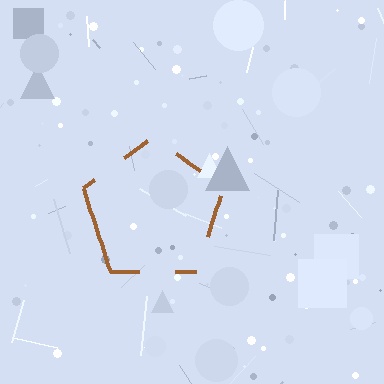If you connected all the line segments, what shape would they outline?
They would outline a pentagon.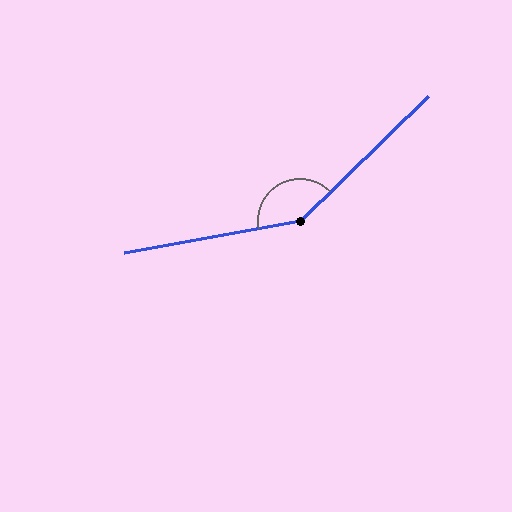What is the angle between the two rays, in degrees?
Approximately 146 degrees.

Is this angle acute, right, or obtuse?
It is obtuse.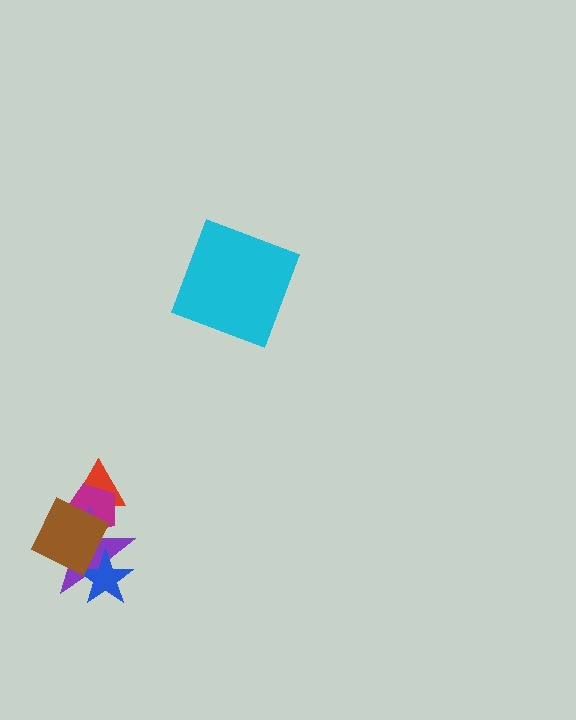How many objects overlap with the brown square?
2 objects overlap with the brown square.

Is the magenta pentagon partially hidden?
Yes, it is partially covered by another shape.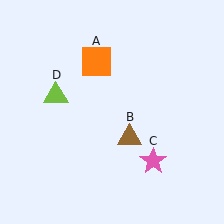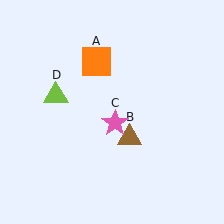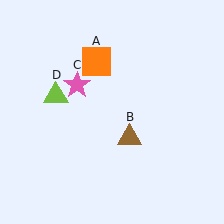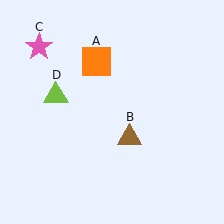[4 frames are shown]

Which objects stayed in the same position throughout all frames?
Orange square (object A) and brown triangle (object B) and lime triangle (object D) remained stationary.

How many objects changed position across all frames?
1 object changed position: pink star (object C).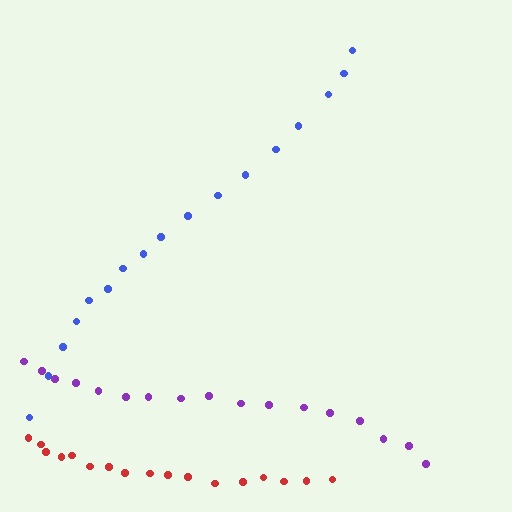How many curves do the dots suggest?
There are 3 distinct paths.